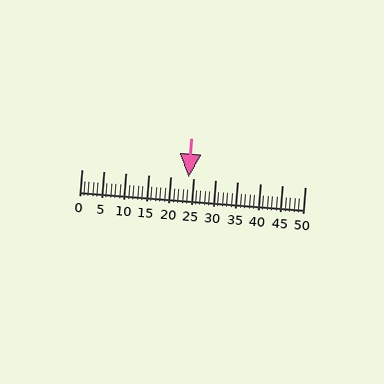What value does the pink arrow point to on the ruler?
The pink arrow points to approximately 24.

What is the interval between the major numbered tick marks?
The major tick marks are spaced 5 units apart.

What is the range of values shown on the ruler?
The ruler shows values from 0 to 50.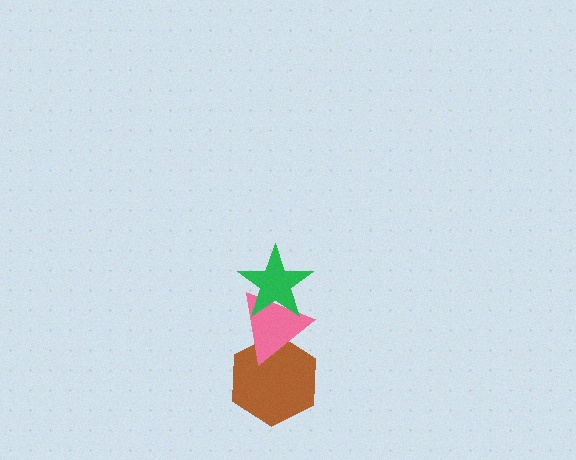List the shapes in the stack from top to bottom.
From top to bottom: the green star, the pink triangle, the brown hexagon.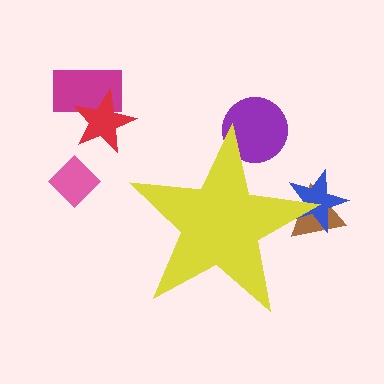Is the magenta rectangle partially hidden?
No, the magenta rectangle is fully visible.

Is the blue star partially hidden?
Yes, the blue star is partially hidden behind the yellow star.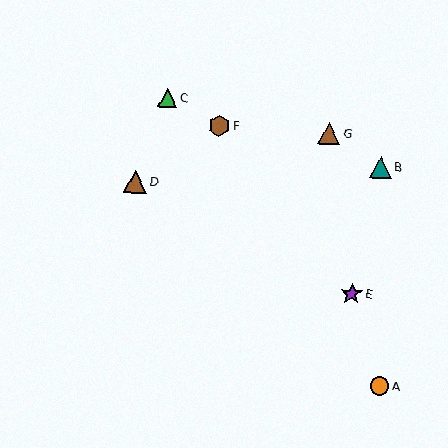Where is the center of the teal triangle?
The center of the teal triangle is at (380, 167).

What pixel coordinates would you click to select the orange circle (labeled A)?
Click at (379, 386) to select the orange circle A.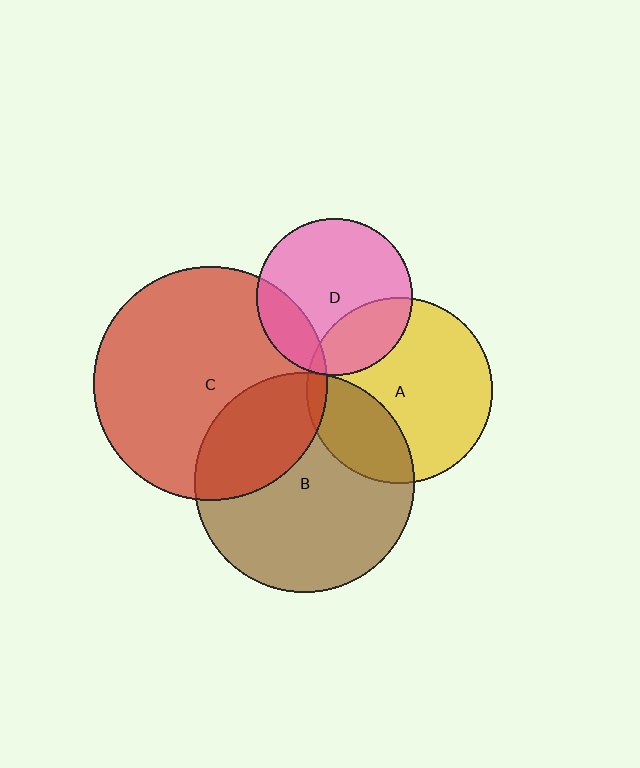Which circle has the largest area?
Circle C (red).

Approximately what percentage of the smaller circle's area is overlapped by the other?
Approximately 25%.